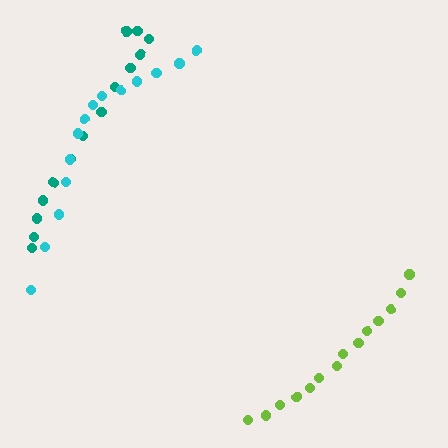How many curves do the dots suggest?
There are 3 distinct paths.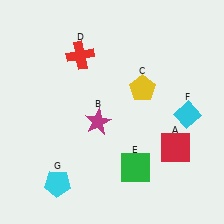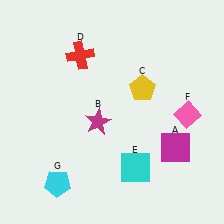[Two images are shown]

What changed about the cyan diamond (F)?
In Image 1, F is cyan. In Image 2, it changed to pink.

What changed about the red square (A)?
In Image 1, A is red. In Image 2, it changed to magenta.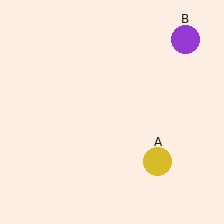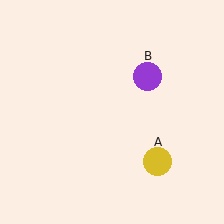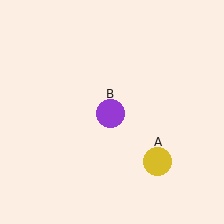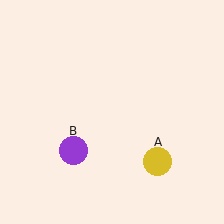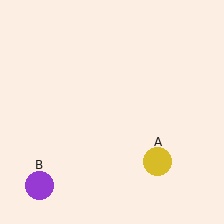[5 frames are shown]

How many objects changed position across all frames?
1 object changed position: purple circle (object B).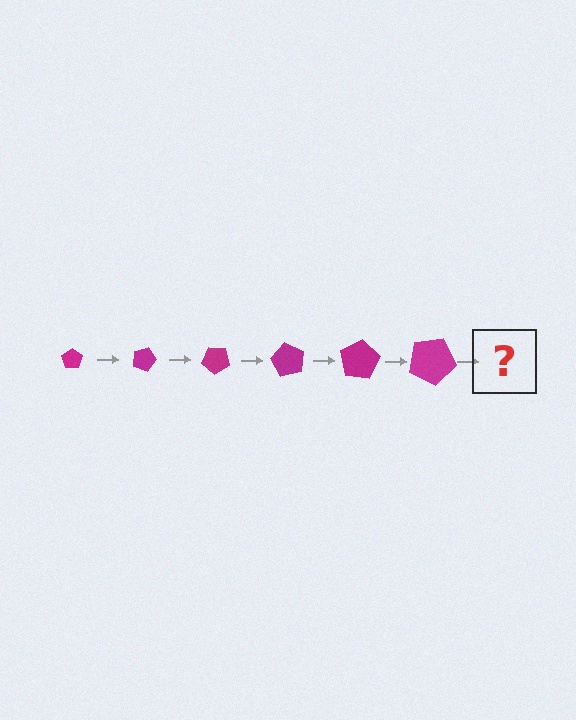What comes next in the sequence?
The next element should be a pentagon, larger than the previous one and rotated 120 degrees from the start.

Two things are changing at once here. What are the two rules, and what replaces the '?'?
The two rules are that the pentagon grows larger each step and it rotates 20 degrees each step. The '?' should be a pentagon, larger than the previous one and rotated 120 degrees from the start.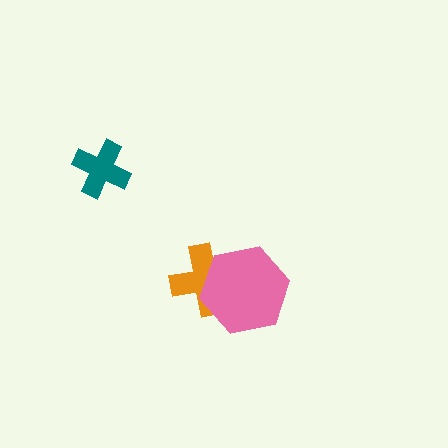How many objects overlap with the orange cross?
1 object overlaps with the orange cross.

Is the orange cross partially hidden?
Yes, it is partially covered by another shape.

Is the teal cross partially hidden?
No, no other shape covers it.